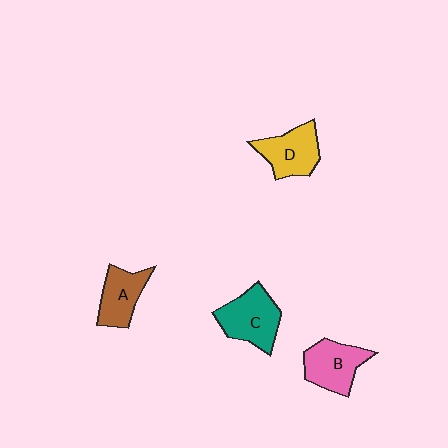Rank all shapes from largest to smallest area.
From largest to smallest: C (teal), B (pink), D (yellow), A (brown).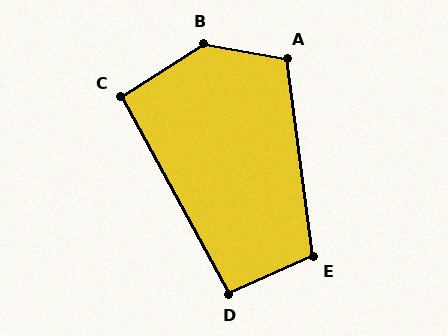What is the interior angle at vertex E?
Approximately 106 degrees (obtuse).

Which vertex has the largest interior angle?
B, at approximately 137 degrees.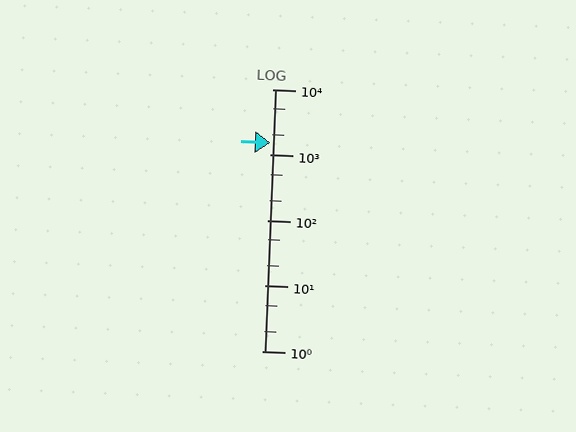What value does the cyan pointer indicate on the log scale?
The pointer indicates approximately 1500.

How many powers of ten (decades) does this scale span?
The scale spans 4 decades, from 1 to 10000.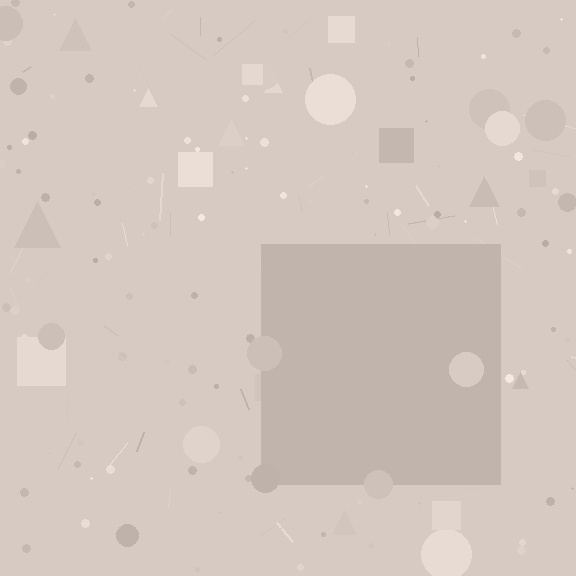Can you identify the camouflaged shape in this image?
The camouflaged shape is a square.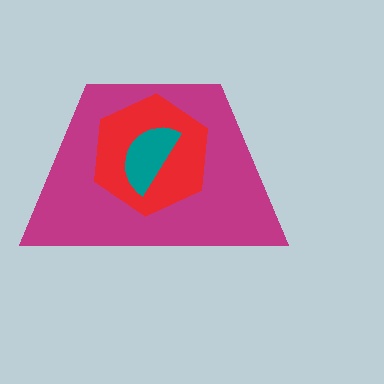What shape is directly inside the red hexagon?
The teal semicircle.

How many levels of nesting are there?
3.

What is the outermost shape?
The magenta trapezoid.